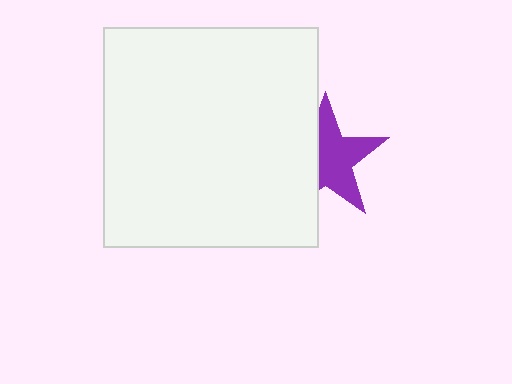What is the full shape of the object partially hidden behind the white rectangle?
The partially hidden object is a purple star.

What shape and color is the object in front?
The object in front is a white rectangle.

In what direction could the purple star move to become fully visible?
The purple star could move right. That would shift it out from behind the white rectangle entirely.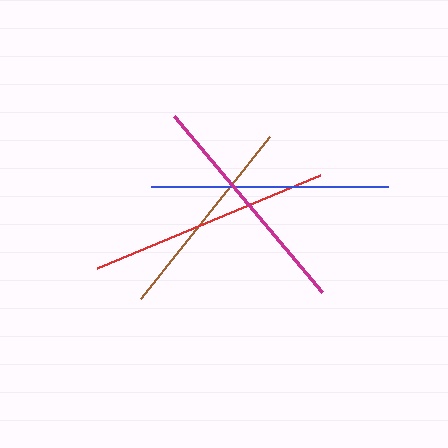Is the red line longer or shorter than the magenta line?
The red line is longer than the magenta line.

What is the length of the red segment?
The red segment is approximately 242 pixels long.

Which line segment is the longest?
The red line is the longest at approximately 242 pixels.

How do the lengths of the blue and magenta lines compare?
The blue and magenta lines are approximately the same length.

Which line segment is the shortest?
The brown line is the shortest at approximately 207 pixels.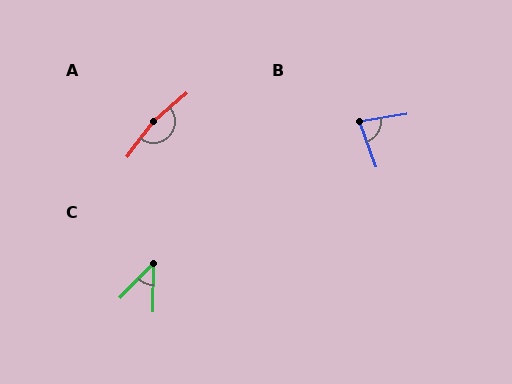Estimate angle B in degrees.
Approximately 79 degrees.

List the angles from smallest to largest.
C (45°), B (79°), A (166°).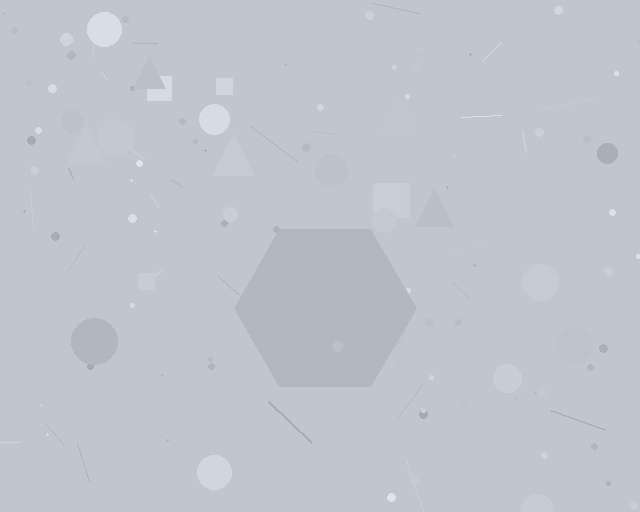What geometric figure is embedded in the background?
A hexagon is embedded in the background.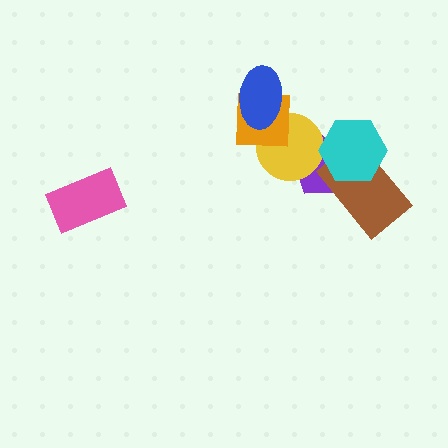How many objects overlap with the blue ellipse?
2 objects overlap with the blue ellipse.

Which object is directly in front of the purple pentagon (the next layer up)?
The yellow circle is directly in front of the purple pentagon.